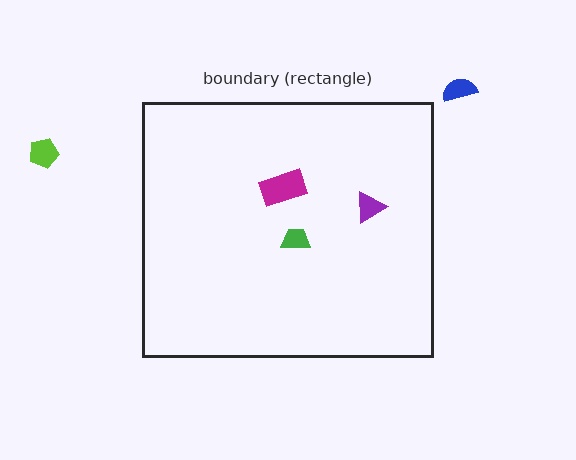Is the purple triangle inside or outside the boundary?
Inside.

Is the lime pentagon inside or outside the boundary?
Outside.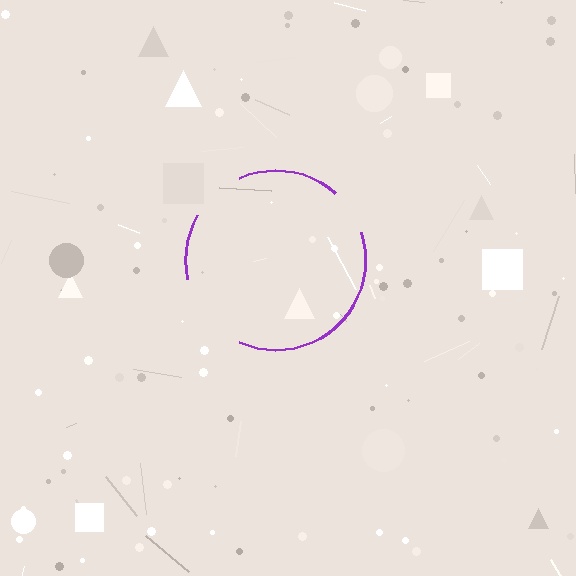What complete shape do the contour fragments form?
The contour fragments form a circle.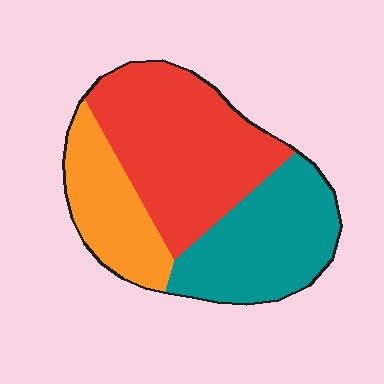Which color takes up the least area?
Orange, at roughly 20%.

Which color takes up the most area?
Red, at roughly 45%.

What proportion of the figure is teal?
Teal covers 33% of the figure.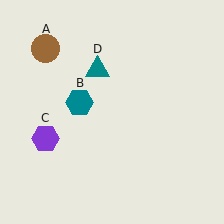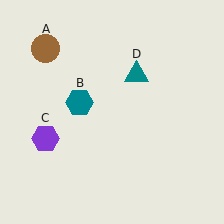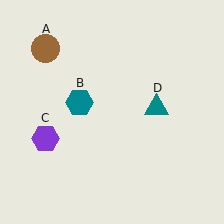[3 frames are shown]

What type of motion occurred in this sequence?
The teal triangle (object D) rotated clockwise around the center of the scene.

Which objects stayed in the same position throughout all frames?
Brown circle (object A) and teal hexagon (object B) and purple hexagon (object C) remained stationary.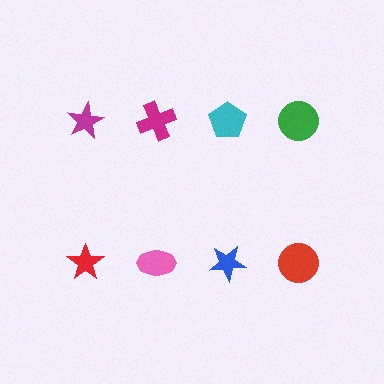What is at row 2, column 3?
A blue star.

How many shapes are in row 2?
4 shapes.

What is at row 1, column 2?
A magenta cross.